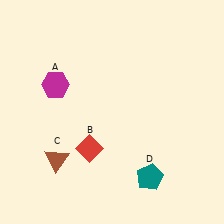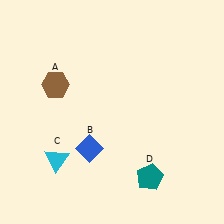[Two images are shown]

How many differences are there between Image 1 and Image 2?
There are 3 differences between the two images.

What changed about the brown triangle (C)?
In Image 1, C is brown. In Image 2, it changed to cyan.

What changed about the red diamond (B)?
In Image 1, B is red. In Image 2, it changed to blue.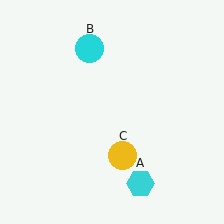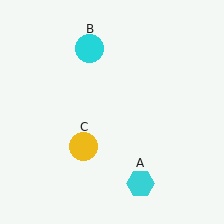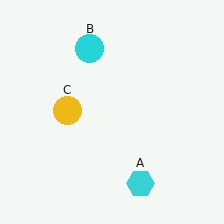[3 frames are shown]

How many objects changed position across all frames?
1 object changed position: yellow circle (object C).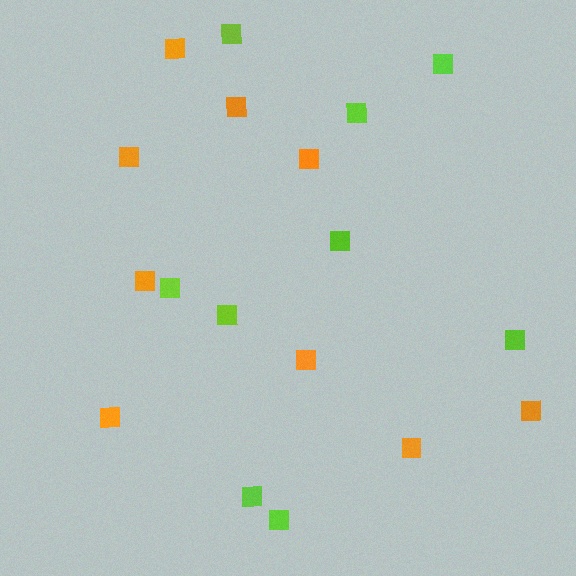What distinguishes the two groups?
There are 2 groups: one group of lime squares (9) and one group of orange squares (9).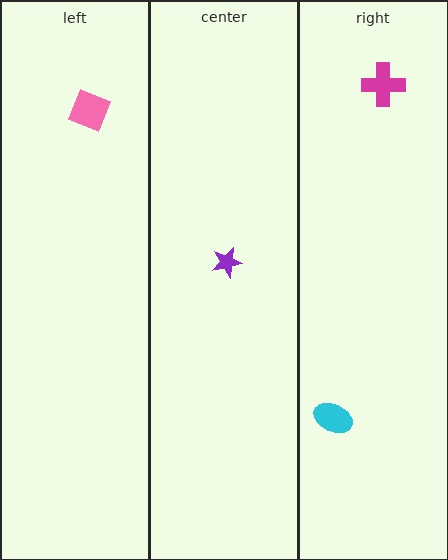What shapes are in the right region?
The magenta cross, the cyan ellipse.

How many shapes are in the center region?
1.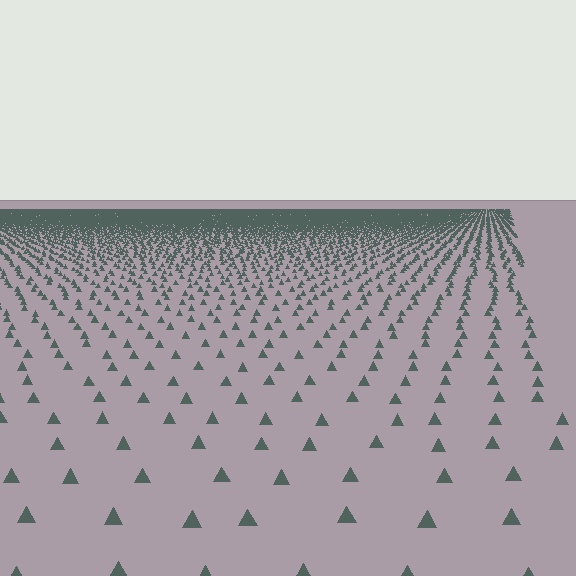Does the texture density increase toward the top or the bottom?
Density increases toward the top.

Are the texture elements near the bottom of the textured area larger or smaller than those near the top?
Larger. Near the bottom, elements are closer to the viewer and appear at a bigger on-screen size.